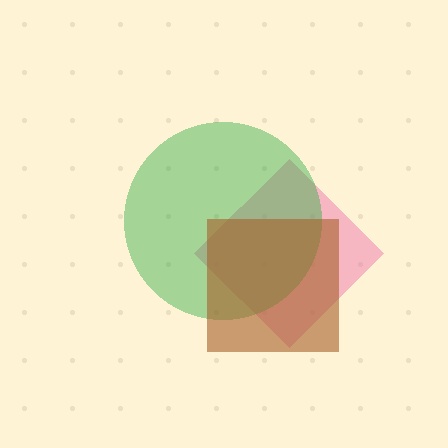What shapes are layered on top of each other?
The layered shapes are: a pink diamond, a green circle, a brown square.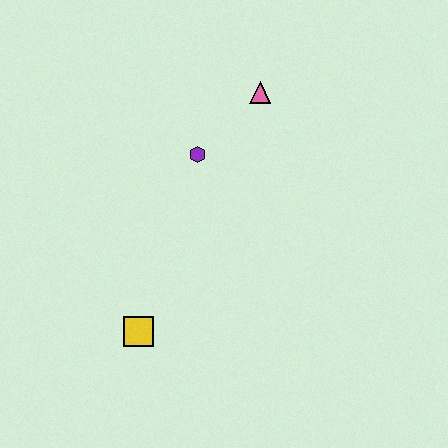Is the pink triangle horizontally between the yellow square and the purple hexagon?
No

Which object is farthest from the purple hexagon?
The yellow square is farthest from the purple hexagon.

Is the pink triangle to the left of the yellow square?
No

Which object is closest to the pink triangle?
The purple hexagon is closest to the pink triangle.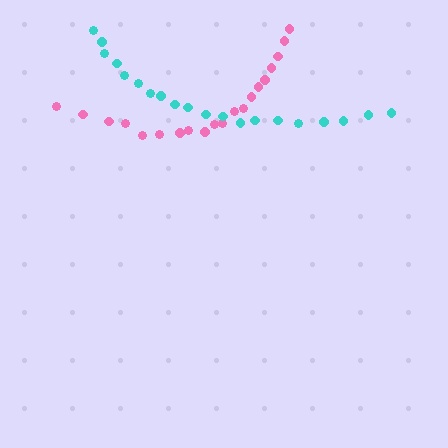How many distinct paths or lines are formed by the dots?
There are 2 distinct paths.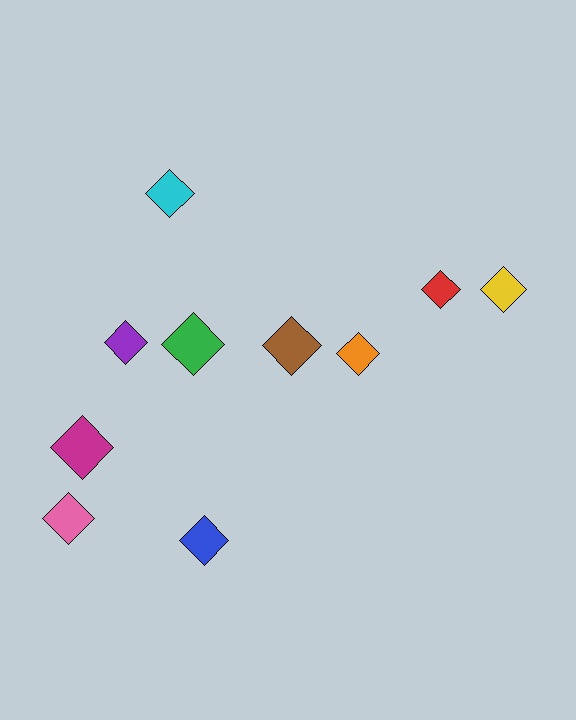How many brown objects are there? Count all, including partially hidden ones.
There is 1 brown object.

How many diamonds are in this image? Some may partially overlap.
There are 10 diamonds.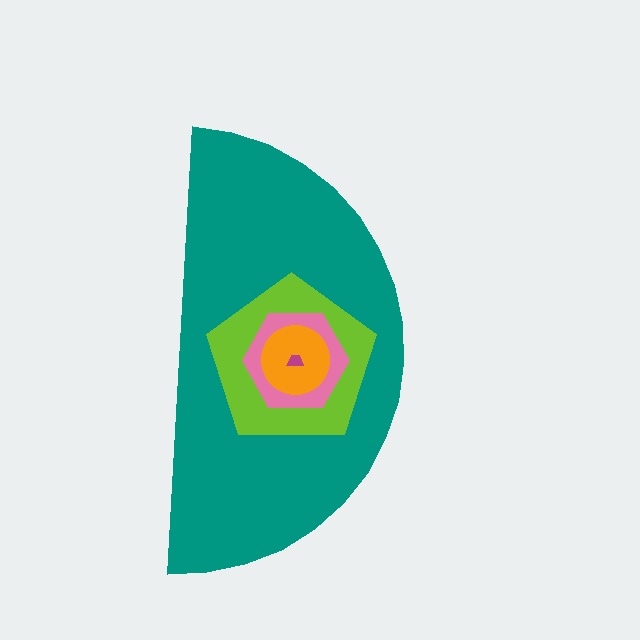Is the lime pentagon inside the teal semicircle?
Yes.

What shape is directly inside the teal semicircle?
The lime pentagon.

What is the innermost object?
The magenta trapezoid.